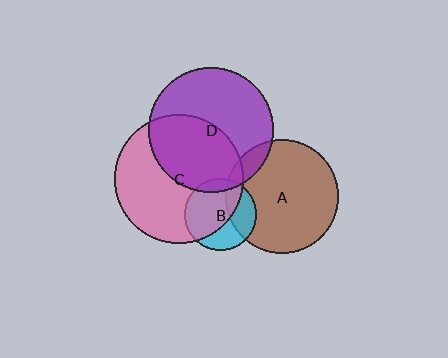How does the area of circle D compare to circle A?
Approximately 1.2 times.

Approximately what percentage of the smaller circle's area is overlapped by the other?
Approximately 30%.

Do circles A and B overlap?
Yes.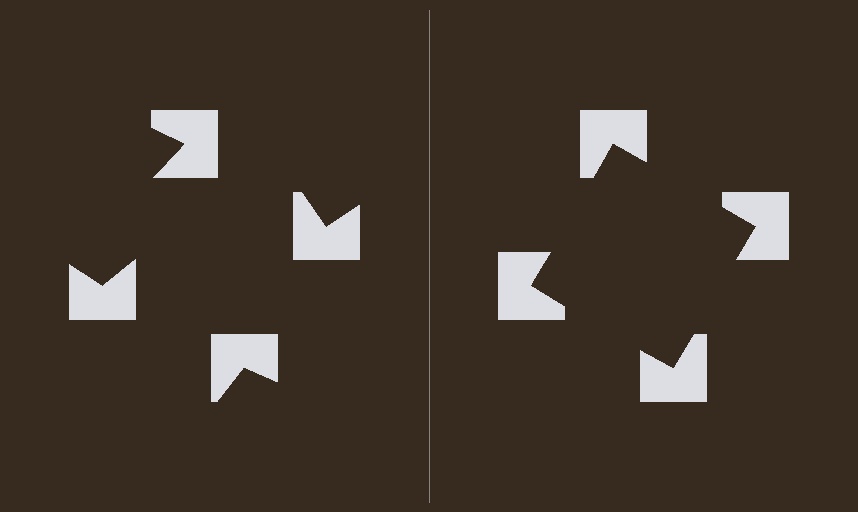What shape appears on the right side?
An illusory square.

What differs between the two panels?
The notched squares are positioned identically on both sides; only the wedge orientations differ. On the right they align to a square; on the left they are misaligned.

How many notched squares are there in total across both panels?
8 — 4 on each side.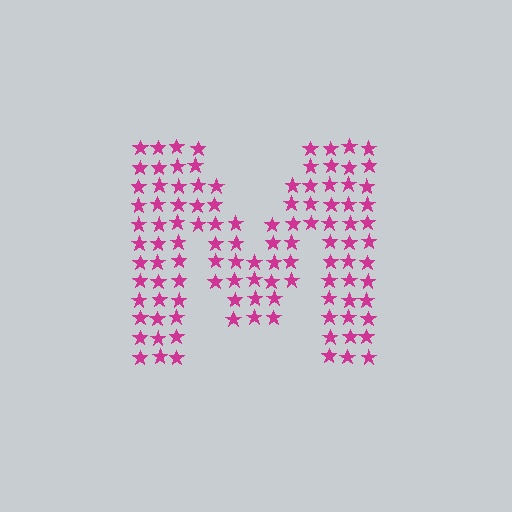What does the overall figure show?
The overall figure shows the letter M.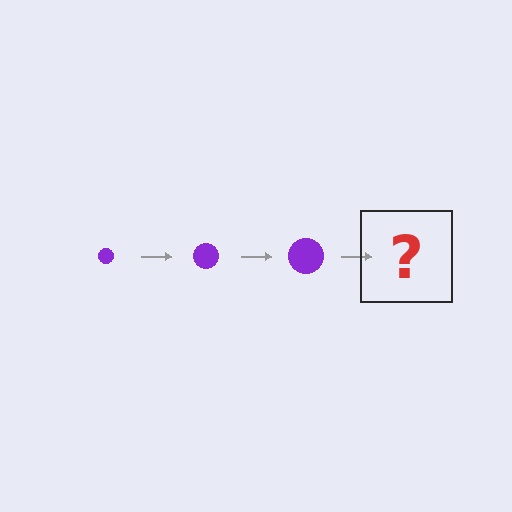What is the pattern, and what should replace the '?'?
The pattern is that the circle gets progressively larger each step. The '?' should be a purple circle, larger than the previous one.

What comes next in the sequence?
The next element should be a purple circle, larger than the previous one.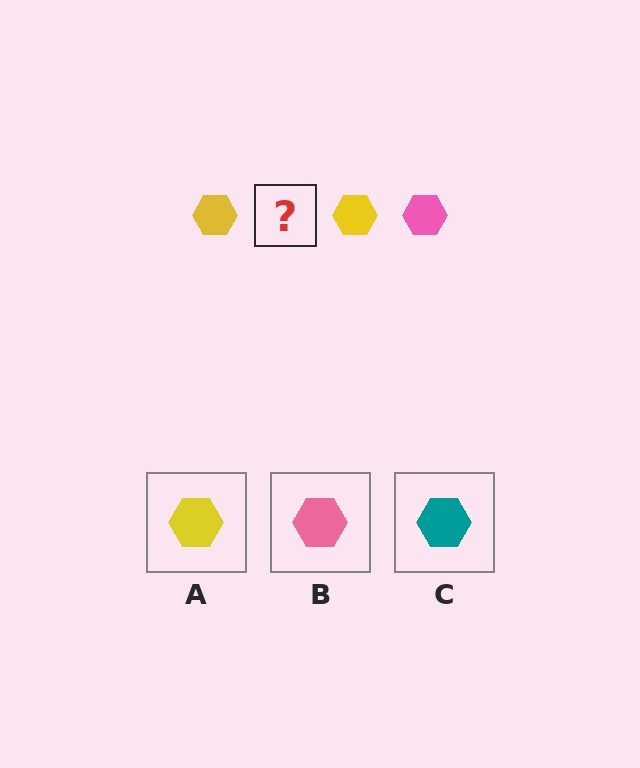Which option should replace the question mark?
Option B.